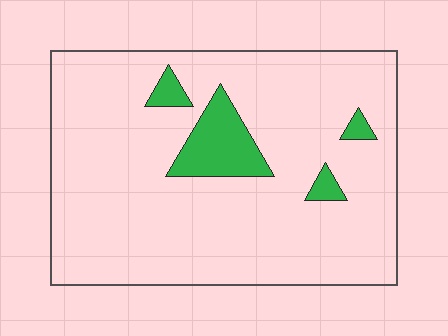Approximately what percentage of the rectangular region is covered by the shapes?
Approximately 10%.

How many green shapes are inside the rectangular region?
4.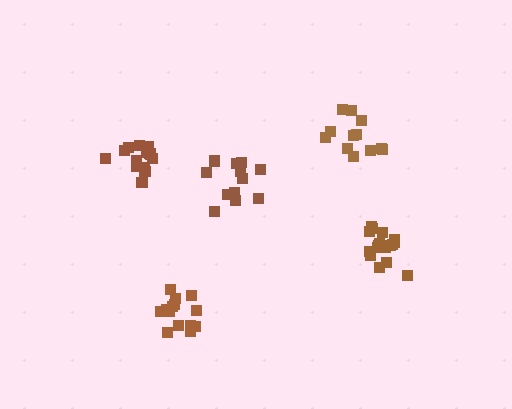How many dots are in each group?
Group 1: 14 dots, Group 2: 15 dots, Group 3: 12 dots, Group 4: 18 dots, Group 5: 12 dots (71 total).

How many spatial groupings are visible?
There are 5 spatial groupings.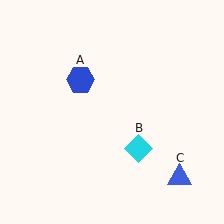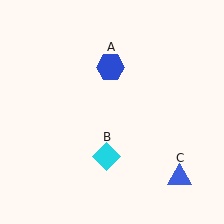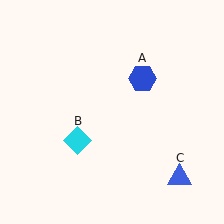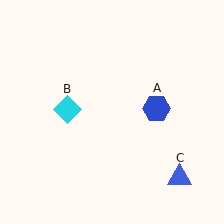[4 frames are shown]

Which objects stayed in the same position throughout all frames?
Blue triangle (object C) remained stationary.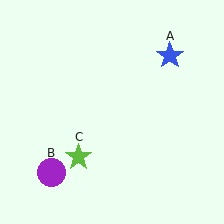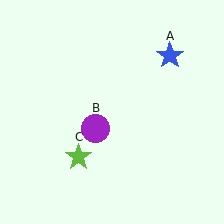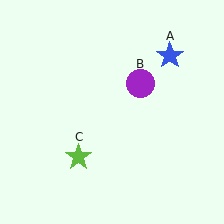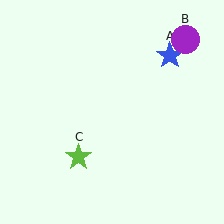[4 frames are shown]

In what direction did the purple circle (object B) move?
The purple circle (object B) moved up and to the right.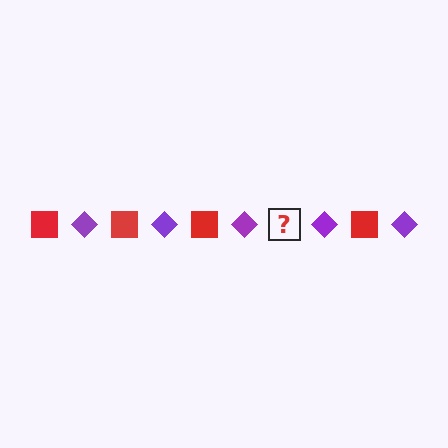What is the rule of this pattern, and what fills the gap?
The rule is that the pattern alternates between red square and purple diamond. The gap should be filled with a red square.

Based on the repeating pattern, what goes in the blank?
The blank should be a red square.